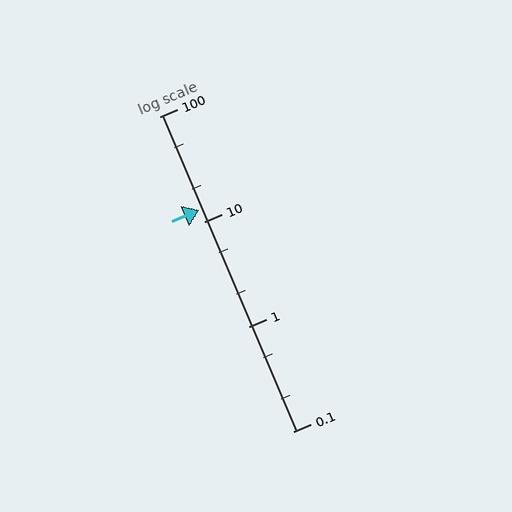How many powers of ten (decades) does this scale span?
The scale spans 3 decades, from 0.1 to 100.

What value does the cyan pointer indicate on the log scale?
The pointer indicates approximately 13.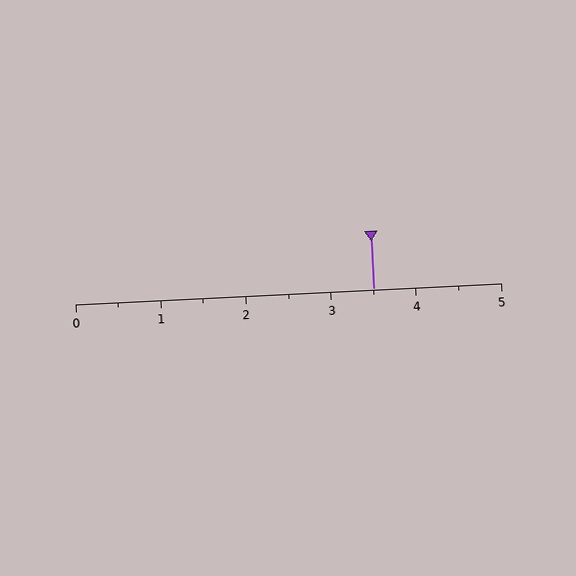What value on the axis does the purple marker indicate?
The marker indicates approximately 3.5.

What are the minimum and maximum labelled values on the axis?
The axis runs from 0 to 5.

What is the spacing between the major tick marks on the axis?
The major ticks are spaced 1 apart.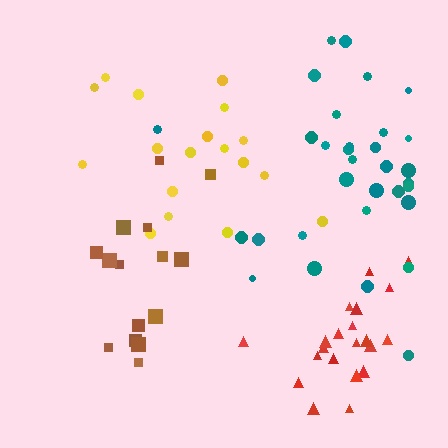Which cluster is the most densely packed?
Red.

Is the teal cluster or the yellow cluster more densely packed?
Teal.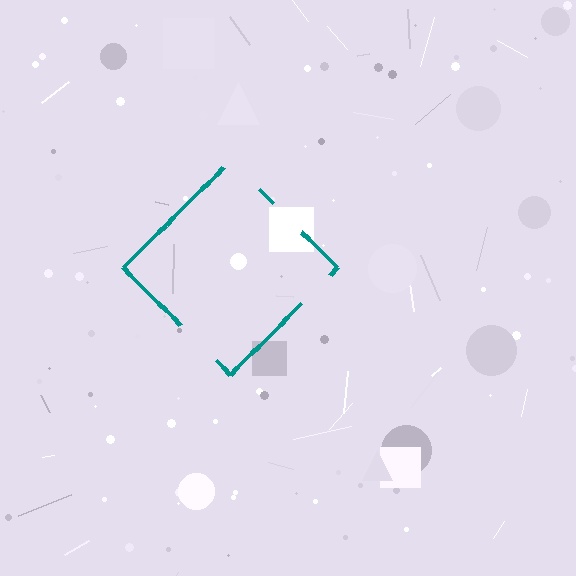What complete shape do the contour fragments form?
The contour fragments form a diamond.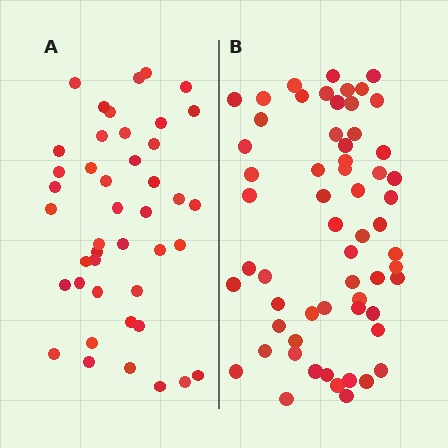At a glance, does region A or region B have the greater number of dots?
Region B (the right region) has more dots.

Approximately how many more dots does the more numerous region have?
Region B has approximately 15 more dots than region A.